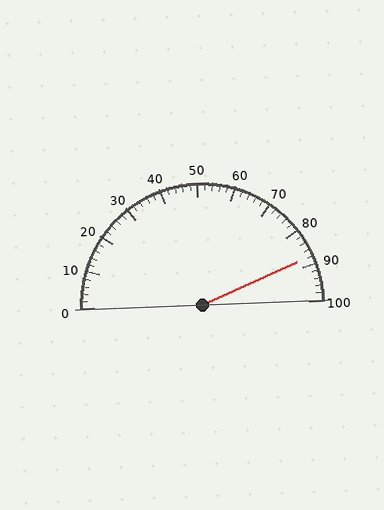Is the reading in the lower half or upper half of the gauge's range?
The reading is in the upper half of the range (0 to 100).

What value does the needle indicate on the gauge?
The needle indicates approximately 88.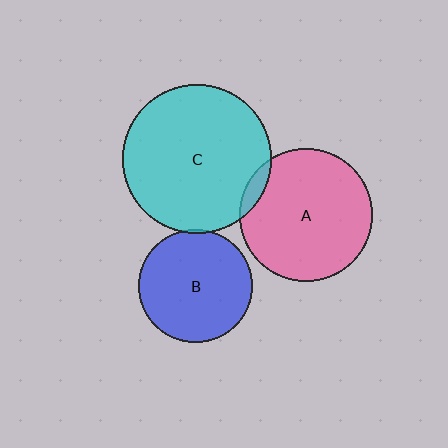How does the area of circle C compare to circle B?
Approximately 1.7 times.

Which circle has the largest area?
Circle C (cyan).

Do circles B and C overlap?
Yes.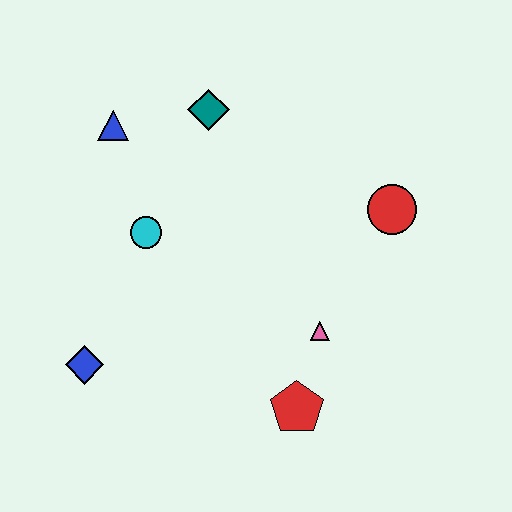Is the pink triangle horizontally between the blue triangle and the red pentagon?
No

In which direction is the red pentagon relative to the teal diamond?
The red pentagon is below the teal diamond.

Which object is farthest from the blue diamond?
The red circle is farthest from the blue diamond.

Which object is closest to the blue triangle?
The teal diamond is closest to the blue triangle.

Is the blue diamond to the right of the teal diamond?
No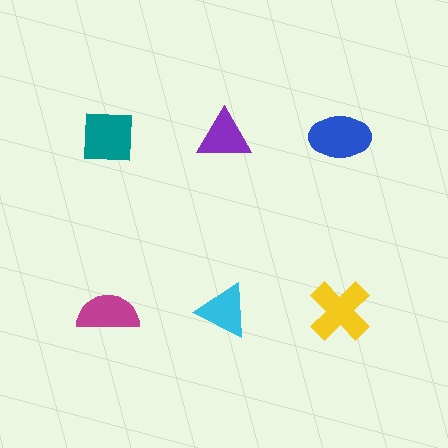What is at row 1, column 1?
A teal square.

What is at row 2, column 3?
A yellow cross.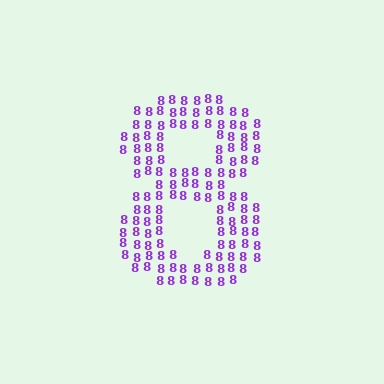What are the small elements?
The small elements are digit 8's.